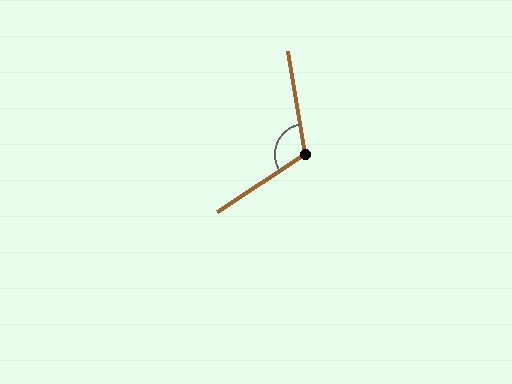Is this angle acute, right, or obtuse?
It is obtuse.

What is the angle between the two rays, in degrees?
Approximately 114 degrees.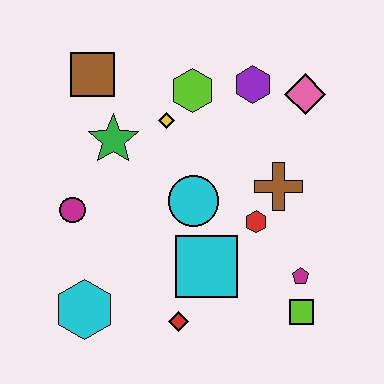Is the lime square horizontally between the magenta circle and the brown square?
No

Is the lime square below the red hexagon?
Yes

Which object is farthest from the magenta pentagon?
The brown square is farthest from the magenta pentagon.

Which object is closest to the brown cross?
The red hexagon is closest to the brown cross.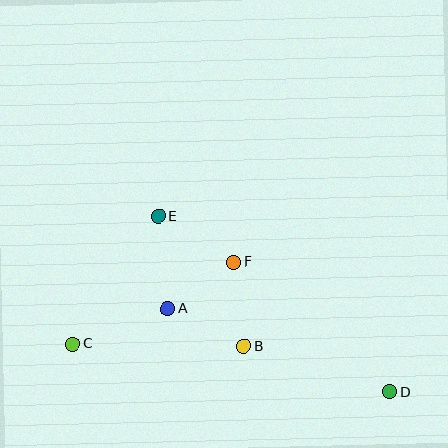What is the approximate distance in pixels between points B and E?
The distance between B and E is approximately 156 pixels.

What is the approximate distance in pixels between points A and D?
The distance between A and D is approximately 237 pixels.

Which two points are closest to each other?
Points A and F are closest to each other.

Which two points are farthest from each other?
Points C and D are farthest from each other.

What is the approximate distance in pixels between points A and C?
The distance between A and C is approximately 102 pixels.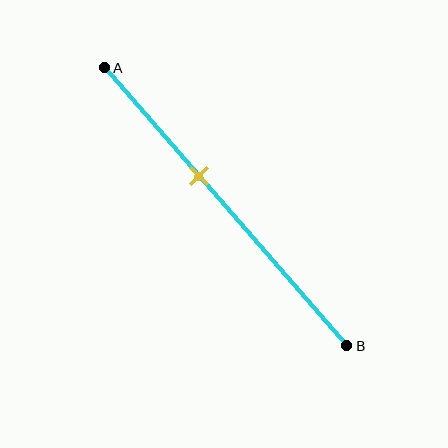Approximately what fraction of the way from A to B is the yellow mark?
The yellow mark is approximately 40% of the way from A to B.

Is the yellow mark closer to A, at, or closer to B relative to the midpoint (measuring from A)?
The yellow mark is closer to point A than the midpoint of segment AB.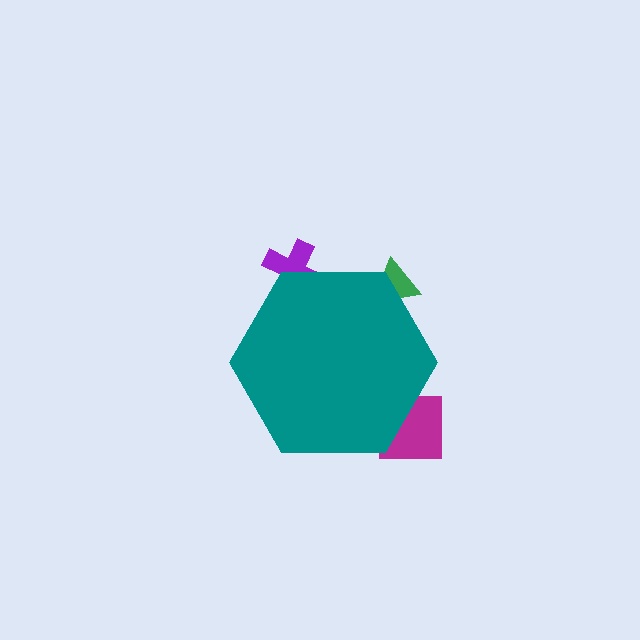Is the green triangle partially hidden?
Yes, the green triangle is partially hidden behind the teal hexagon.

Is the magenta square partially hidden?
Yes, the magenta square is partially hidden behind the teal hexagon.